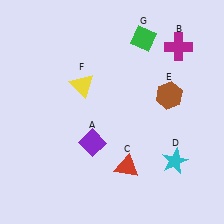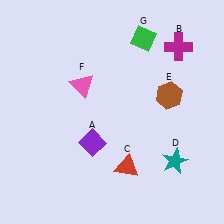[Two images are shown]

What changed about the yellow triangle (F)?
In Image 1, F is yellow. In Image 2, it changed to pink.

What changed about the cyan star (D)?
In Image 1, D is cyan. In Image 2, it changed to teal.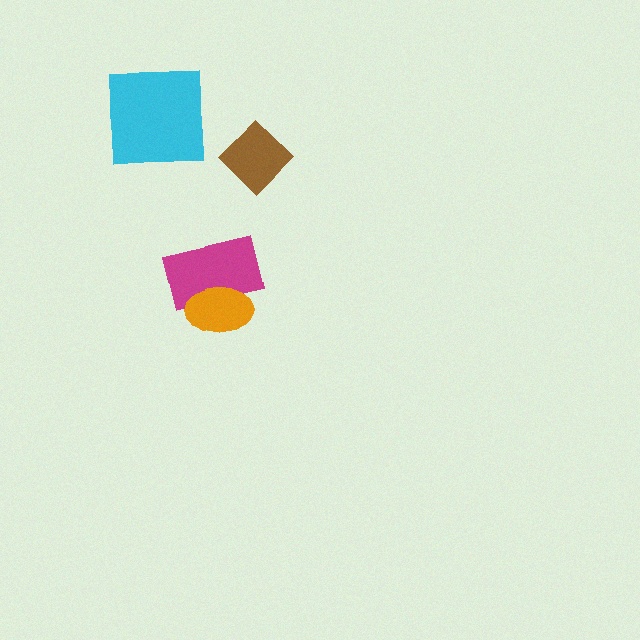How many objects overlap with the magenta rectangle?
1 object overlaps with the magenta rectangle.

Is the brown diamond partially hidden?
No, no other shape covers it.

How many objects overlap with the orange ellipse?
1 object overlaps with the orange ellipse.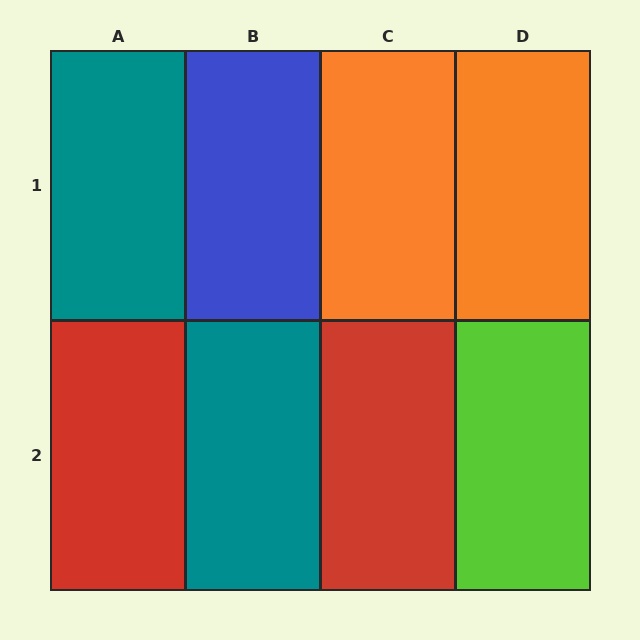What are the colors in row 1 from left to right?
Teal, blue, orange, orange.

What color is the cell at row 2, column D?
Lime.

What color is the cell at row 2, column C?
Red.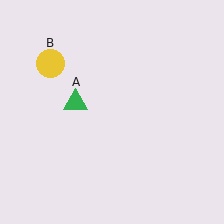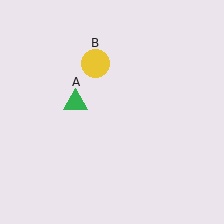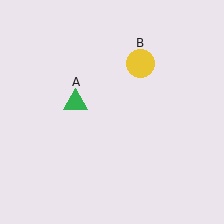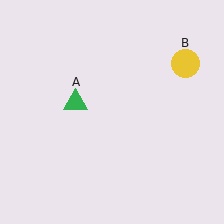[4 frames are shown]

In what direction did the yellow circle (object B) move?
The yellow circle (object B) moved right.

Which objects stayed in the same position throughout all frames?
Green triangle (object A) remained stationary.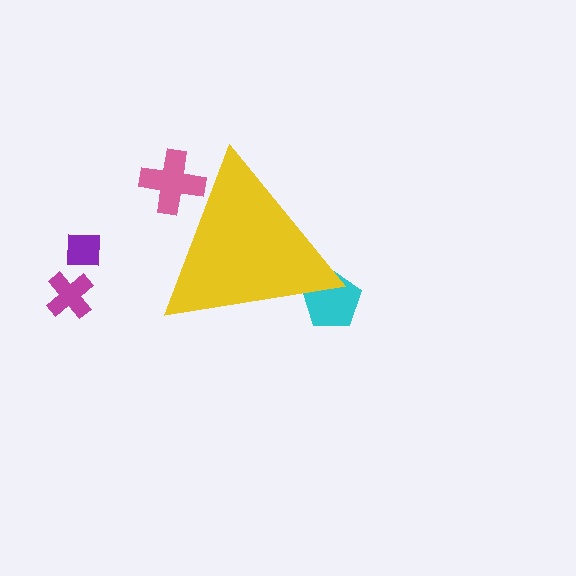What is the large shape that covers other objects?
A yellow triangle.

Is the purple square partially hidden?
No, the purple square is fully visible.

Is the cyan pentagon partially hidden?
Yes, the cyan pentagon is partially hidden behind the yellow triangle.